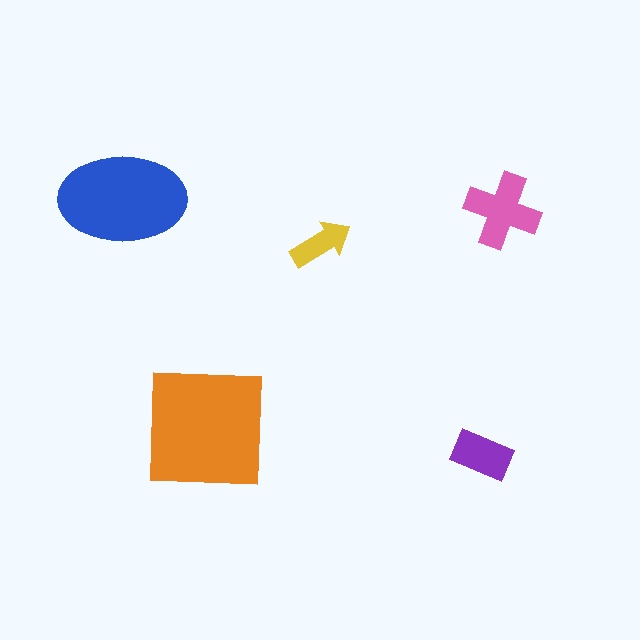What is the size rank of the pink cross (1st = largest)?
3rd.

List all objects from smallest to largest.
The yellow arrow, the purple rectangle, the pink cross, the blue ellipse, the orange square.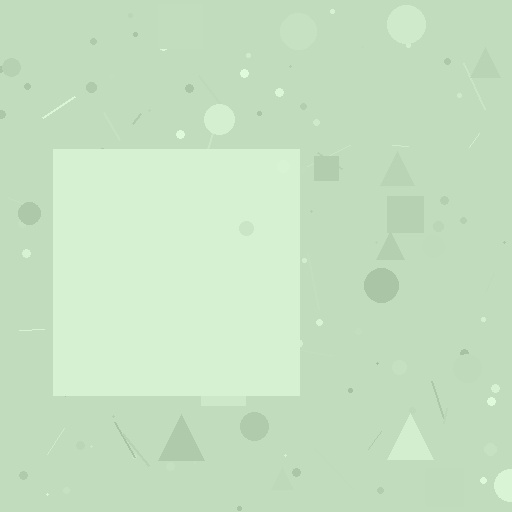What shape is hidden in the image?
A square is hidden in the image.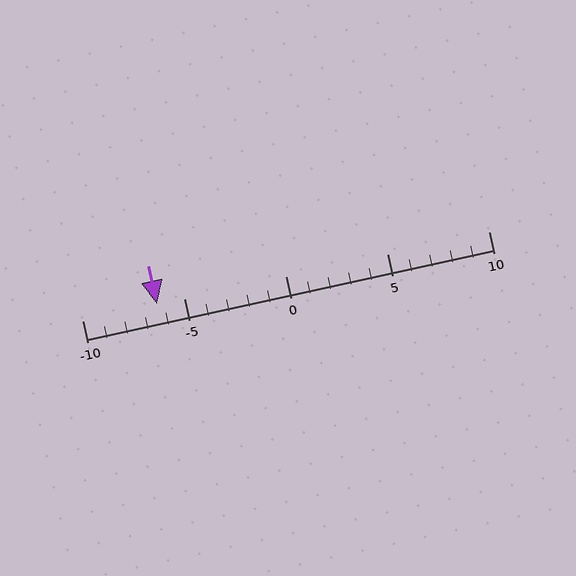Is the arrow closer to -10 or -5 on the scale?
The arrow is closer to -5.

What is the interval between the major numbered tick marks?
The major tick marks are spaced 5 units apart.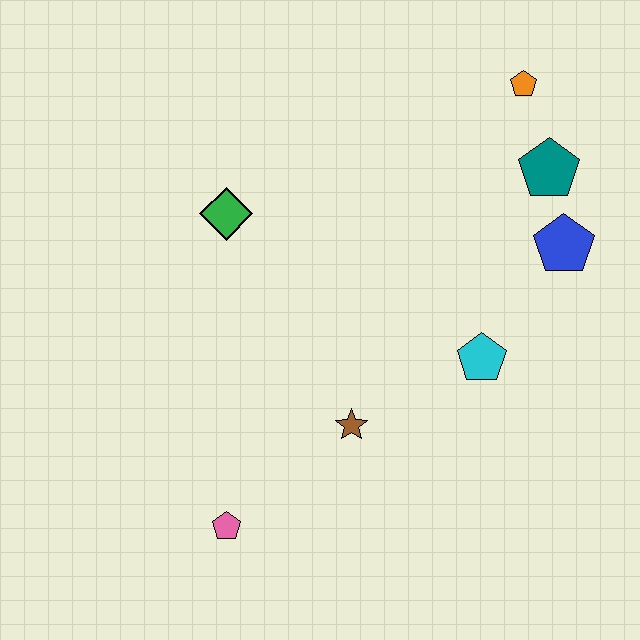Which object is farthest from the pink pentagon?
The orange pentagon is farthest from the pink pentagon.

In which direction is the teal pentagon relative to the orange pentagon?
The teal pentagon is below the orange pentagon.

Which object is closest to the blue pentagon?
The teal pentagon is closest to the blue pentagon.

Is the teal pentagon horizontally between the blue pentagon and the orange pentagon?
Yes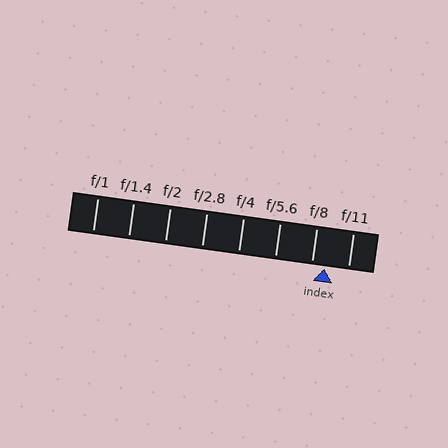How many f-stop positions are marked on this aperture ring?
There are 8 f-stop positions marked.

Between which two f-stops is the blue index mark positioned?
The index mark is between f/8 and f/11.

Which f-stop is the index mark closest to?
The index mark is closest to f/8.